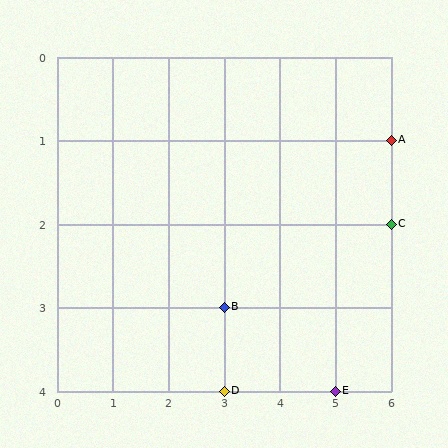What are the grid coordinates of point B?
Point B is at grid coordinates (3, 3).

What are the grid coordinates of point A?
Point A is at grid coordinates (6, 1).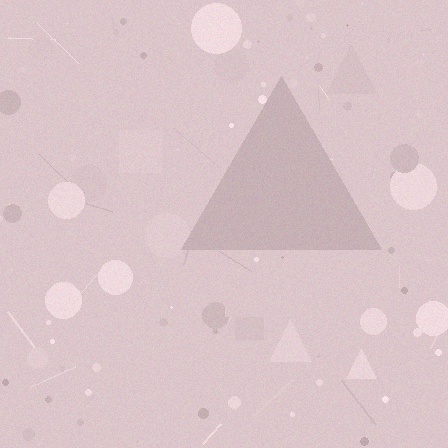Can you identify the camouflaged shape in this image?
The camouflaged shape is a triangle.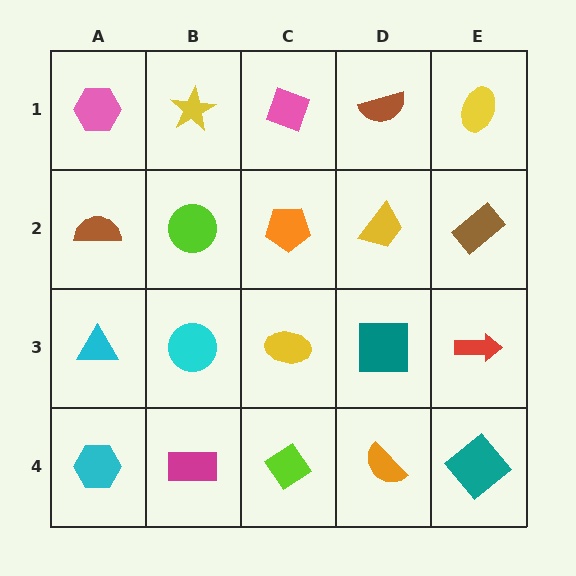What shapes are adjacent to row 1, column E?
A brown rectangle (row 2, column E), a brown semicircle (row 1, column D).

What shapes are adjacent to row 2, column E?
A yellow ellipse (row 1, column E), a red arrow (row 3, column E), a yellow trapezoid (row 2, column D).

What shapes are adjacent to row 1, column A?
A brown semicircle (row 2, column A), a yellow star (row 1, column B).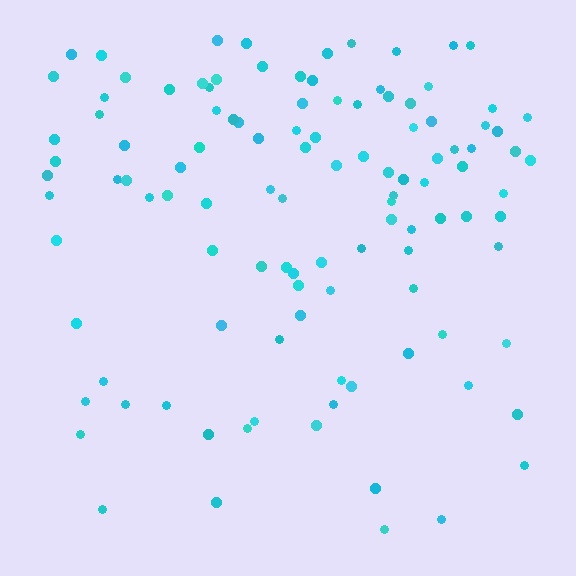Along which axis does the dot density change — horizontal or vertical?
Vertical.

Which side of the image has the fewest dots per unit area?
The bottom.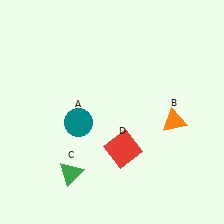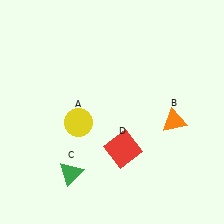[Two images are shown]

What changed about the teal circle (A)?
In Image 1, A is teal. In Image 2, it changed to yellow.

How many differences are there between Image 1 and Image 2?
There is 1 difference between the two images.